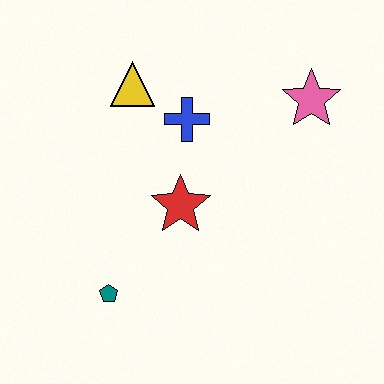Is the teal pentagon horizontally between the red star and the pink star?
No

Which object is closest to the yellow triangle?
The blue cross is closest to the yellow triangle.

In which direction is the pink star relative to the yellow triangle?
The pink star is to the right of the yellow triangle.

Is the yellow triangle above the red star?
Yes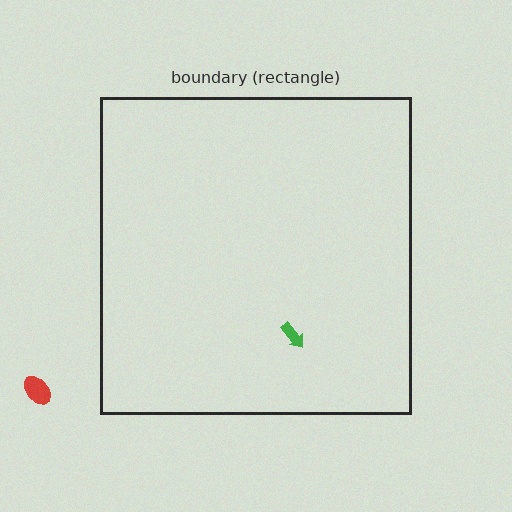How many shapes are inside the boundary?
1 inside, 1 outside.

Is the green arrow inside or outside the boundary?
Inside.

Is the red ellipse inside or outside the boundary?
Outside.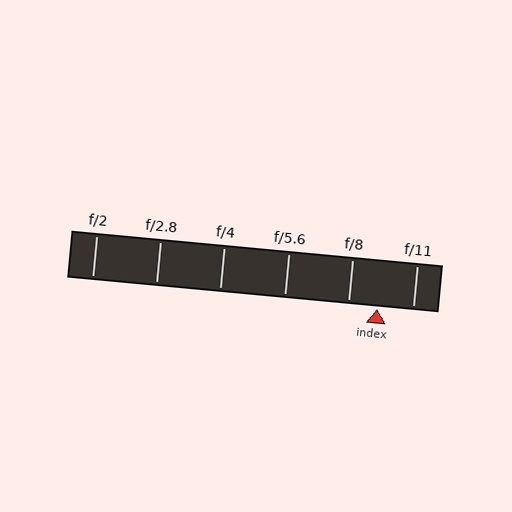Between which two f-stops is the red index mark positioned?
The index mark is between f/8 and f/11.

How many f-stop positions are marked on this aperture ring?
There are 6 f-stop positions marked.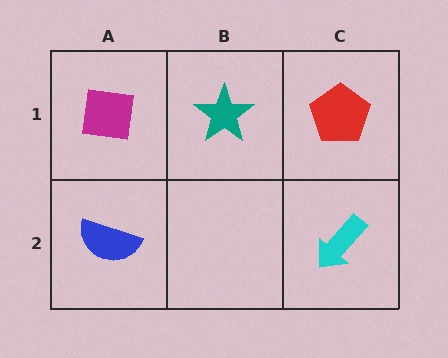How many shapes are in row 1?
3 shapes.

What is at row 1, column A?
A magenta square.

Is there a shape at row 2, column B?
No, that cell is empty.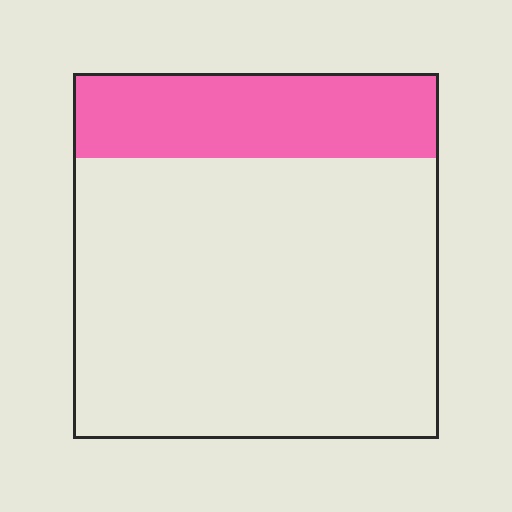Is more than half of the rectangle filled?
No.